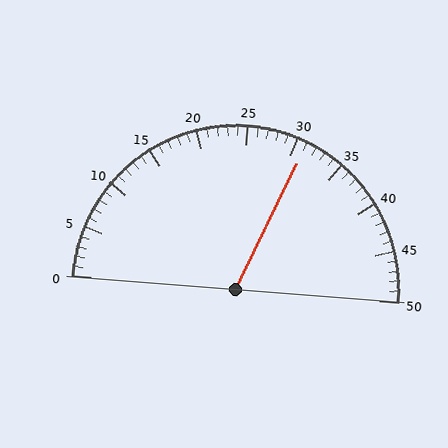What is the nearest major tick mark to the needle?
The nearest major tick mark is 30.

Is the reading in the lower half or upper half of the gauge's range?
The reading is in the upper half of the range (0 to 50).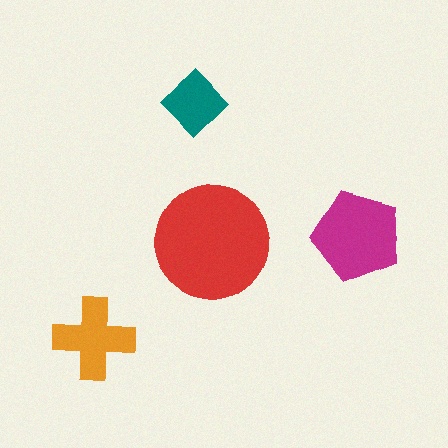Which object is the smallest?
The teal diamond.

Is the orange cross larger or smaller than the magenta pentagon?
Smaller.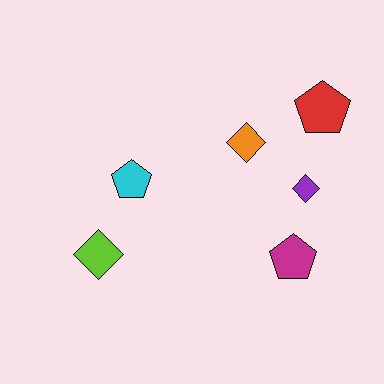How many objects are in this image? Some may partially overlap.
There are 6 objects.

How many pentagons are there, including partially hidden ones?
There are 3 pentagons.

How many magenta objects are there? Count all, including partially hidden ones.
There is 1 magenta object.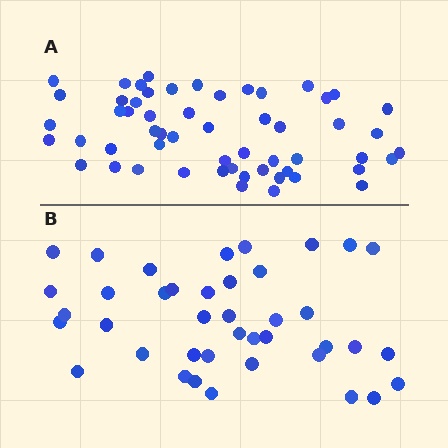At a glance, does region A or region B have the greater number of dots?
Region A (the top region) has more dots.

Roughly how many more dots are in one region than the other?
Region A has approximately 15 more dots than region B.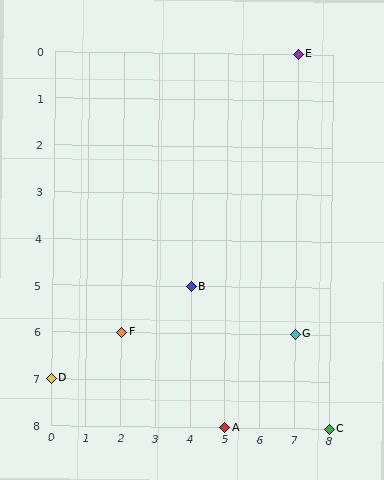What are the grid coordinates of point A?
Point A is at grid coordinates (5, 8).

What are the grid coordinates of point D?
Point D is at grid coordinates (0, 7).